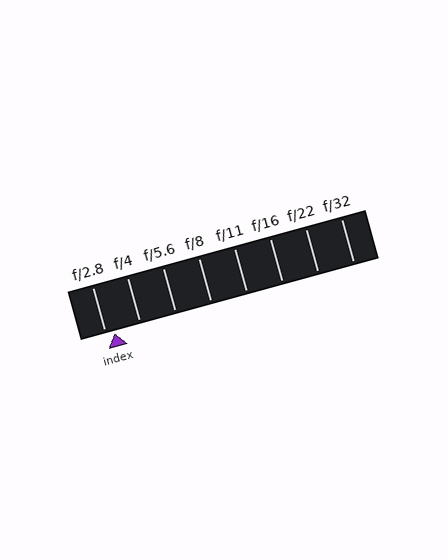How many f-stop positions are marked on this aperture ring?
There are 8 f-stop positions marked.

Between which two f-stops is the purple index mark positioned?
The index mark is between f/2.8 and f/4.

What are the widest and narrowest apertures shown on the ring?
The widest aperture shown is f/2.8 and the narrowest is f/32.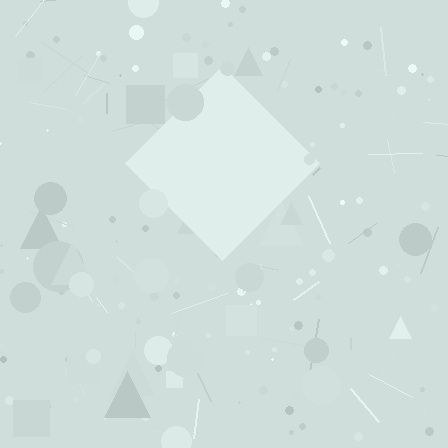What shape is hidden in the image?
A diamond is hidden in the image.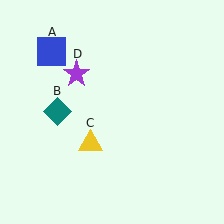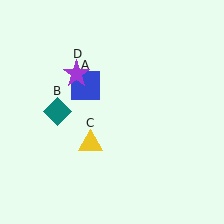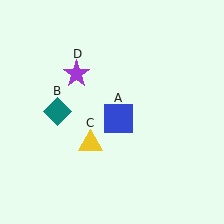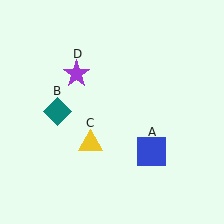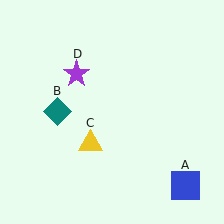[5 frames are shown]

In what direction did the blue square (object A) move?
The blue square (object A) moved down and to the right.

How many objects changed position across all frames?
1 object changed position: blue square (object A).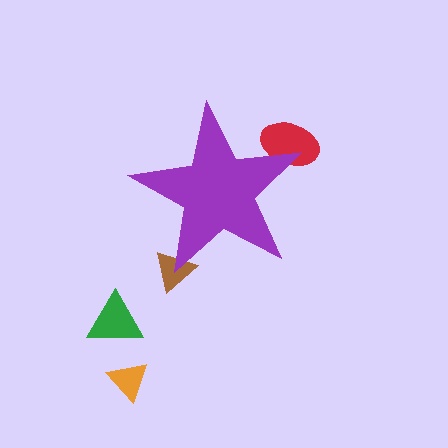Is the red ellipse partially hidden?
Yes, the red ellipse is partially hidden behind the purple star.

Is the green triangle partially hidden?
No, the green triangle is fully visible.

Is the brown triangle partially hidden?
Yes, the brown triangle is partially hidden behind the purple star.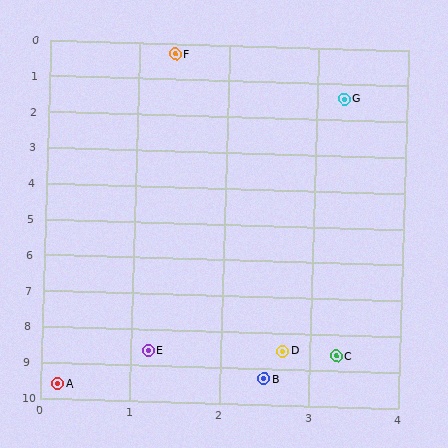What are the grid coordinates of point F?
Point F is at approximately (1.4, 0.3).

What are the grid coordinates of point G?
Point G is at approximately (3.3, 1.4).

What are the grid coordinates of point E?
Point E is at approximately (1.2, 8.6).